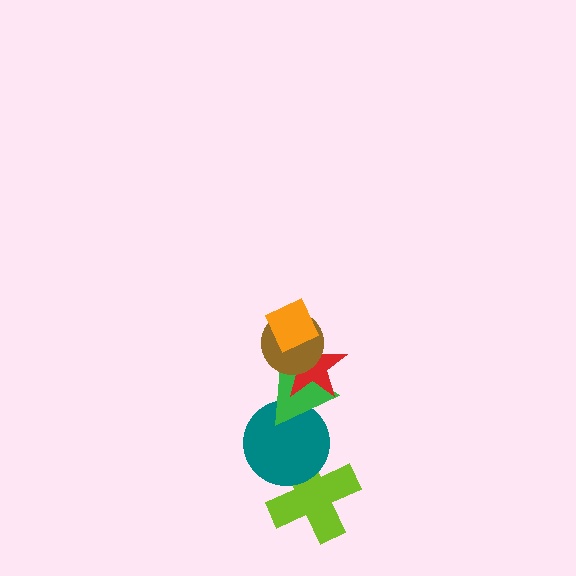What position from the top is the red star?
The red star is 3rd from the top.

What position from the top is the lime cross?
The lime cross is 6th from the top.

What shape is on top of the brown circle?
The orange diamond is on top of the brown circle.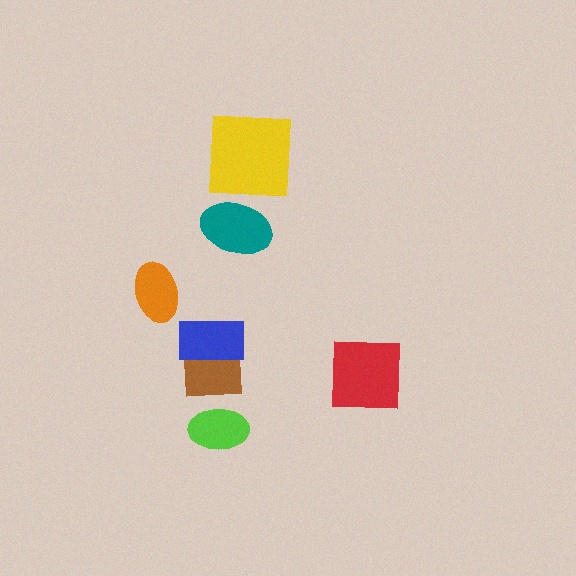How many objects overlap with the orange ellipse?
0 objects overlap with the orange ellipse.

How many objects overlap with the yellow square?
0 objects overlap with the yellow square.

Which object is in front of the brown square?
The blue rectangle is in front of the brown square.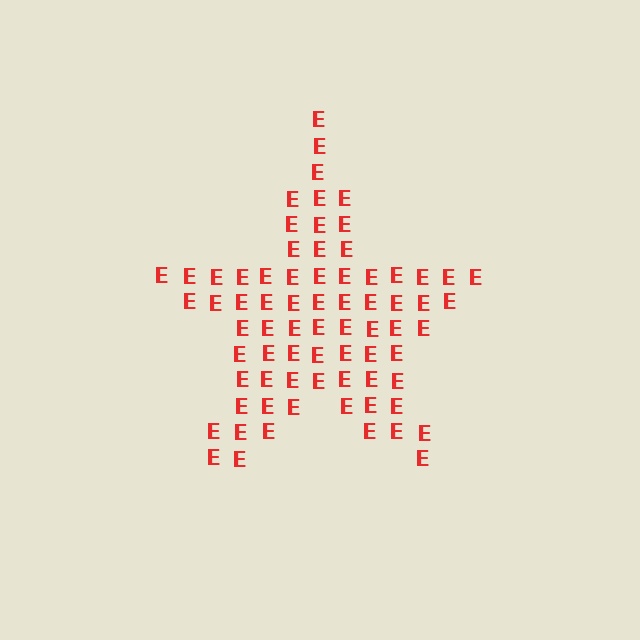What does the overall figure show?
The overall figure shows a star.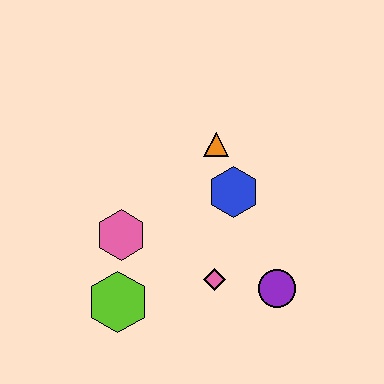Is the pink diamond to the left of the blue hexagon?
Yes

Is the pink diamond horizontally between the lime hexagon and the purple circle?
Yes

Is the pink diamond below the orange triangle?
Yes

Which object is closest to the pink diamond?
The purple circle is closest to the pink diamond.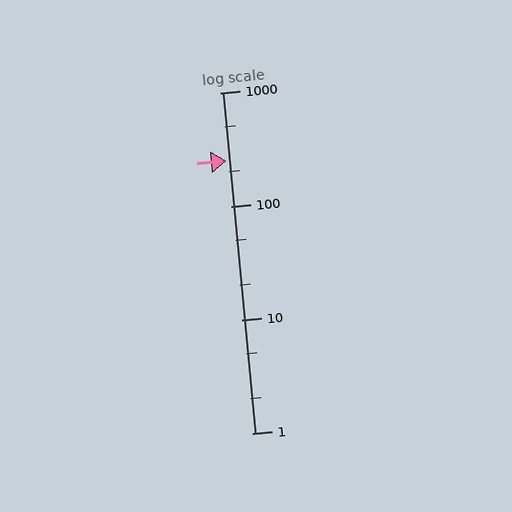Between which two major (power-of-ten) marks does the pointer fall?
The pointer is between 100 and 1000.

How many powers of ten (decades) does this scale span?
The scale spans 3 decades, from 1 to 1000.